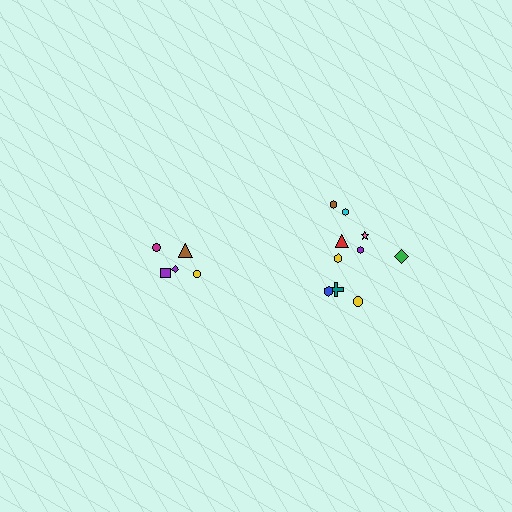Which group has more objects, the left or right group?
The right group.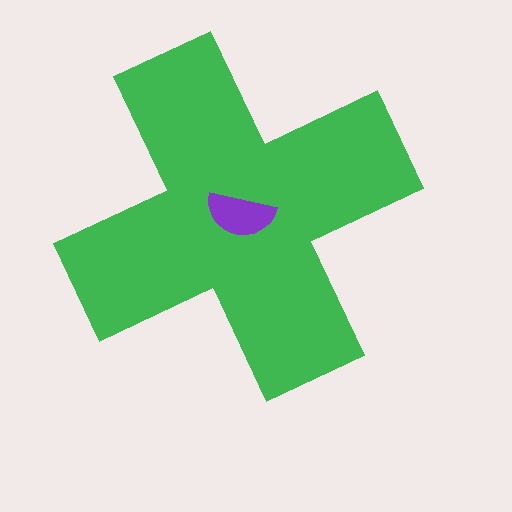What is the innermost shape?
The purple semicircle.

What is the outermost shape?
The green cross.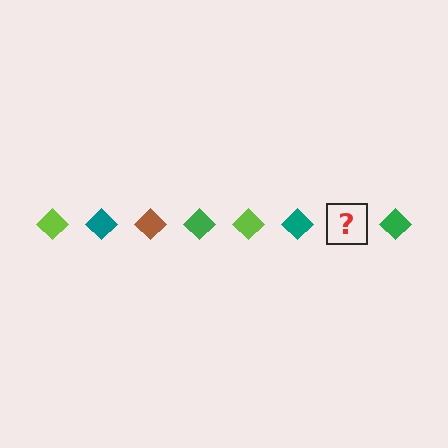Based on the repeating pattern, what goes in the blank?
The blank should be a brown diamond.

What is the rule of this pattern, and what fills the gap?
The rule is that the pattern cycles through lime, teal, brown, green diamonds. The gap should be filled with a brown diamond.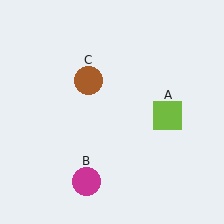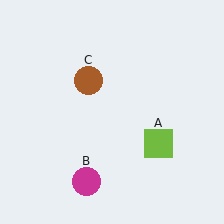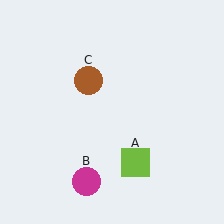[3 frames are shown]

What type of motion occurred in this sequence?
The lime square (object A) rotated clockwise around the center of the scene.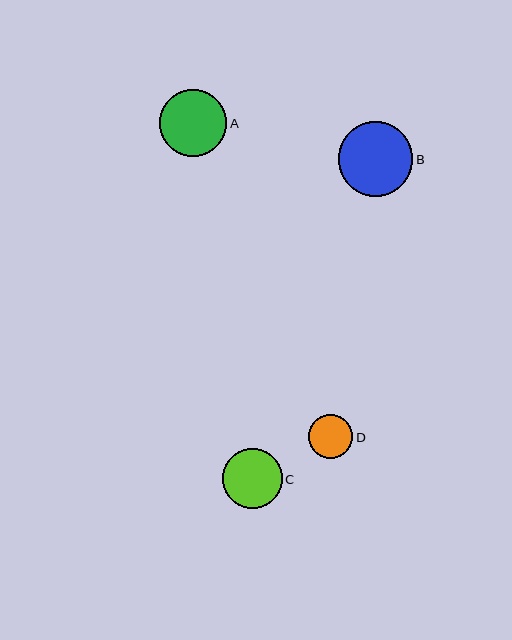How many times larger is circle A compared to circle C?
Circle A is approximately 1.1 times the size of circle C.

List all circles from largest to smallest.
From largest to smallest: B, A, C, D.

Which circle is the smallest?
Circle D is the smallest with a size of approximately 44 pixels.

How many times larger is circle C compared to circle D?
Circle C is approximately 1.4 times the size of circle D.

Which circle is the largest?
Circle B is the largest with a size of approximately 74 pixels.